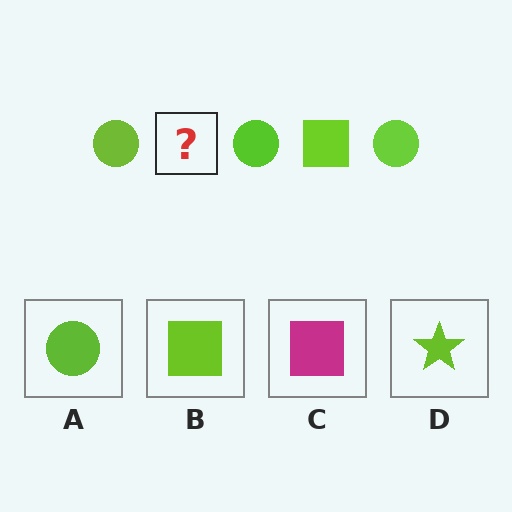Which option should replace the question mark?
Option B.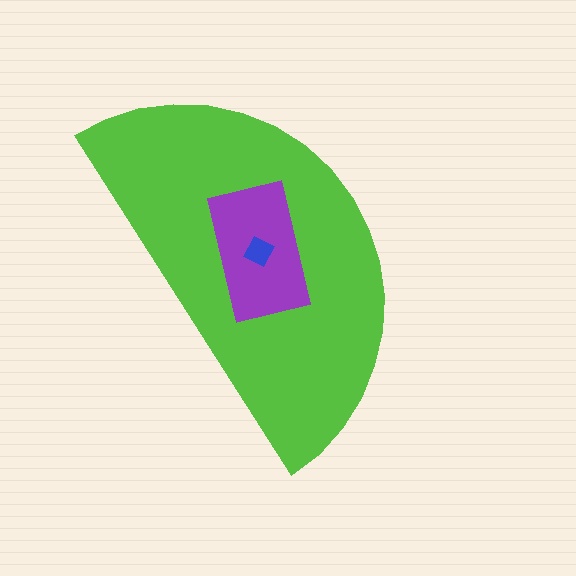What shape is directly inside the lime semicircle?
The purple rectangle.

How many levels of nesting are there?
3.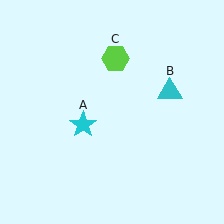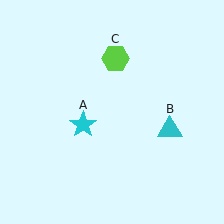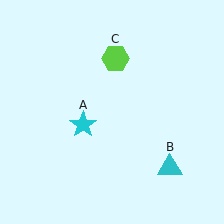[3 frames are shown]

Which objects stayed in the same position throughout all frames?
Cyan star (object A) and lime hexagon (object C) remained stationary.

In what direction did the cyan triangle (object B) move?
The cyan triangle (object B) moved down.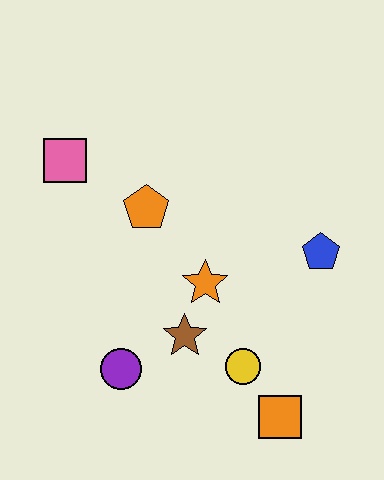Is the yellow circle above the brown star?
No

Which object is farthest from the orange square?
The pink square is farthest from the orange square.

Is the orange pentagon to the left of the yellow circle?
Yes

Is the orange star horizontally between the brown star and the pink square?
No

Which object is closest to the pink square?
The orange pentagon is closest to the pink square.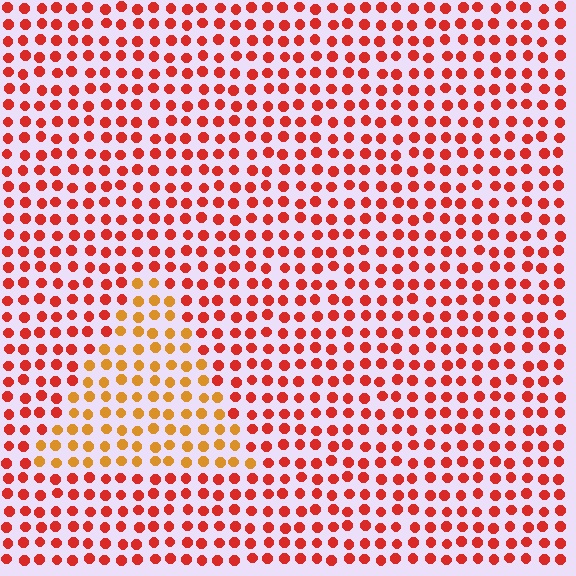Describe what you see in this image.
The image is filled with small red elements in a uniform arrangement. A triangle-shaped region is visible where the elements are tinted to a slightly different hue, forming a subtle color boundary.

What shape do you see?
I see a triangle.